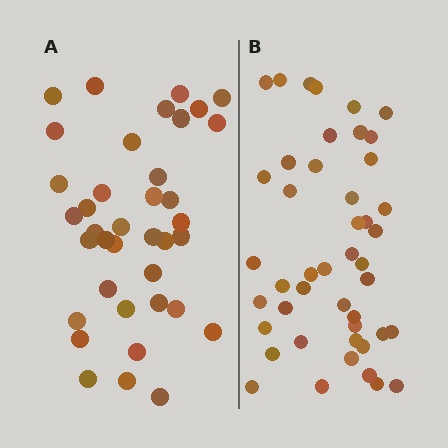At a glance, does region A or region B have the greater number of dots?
Region B (the right region) has more dots.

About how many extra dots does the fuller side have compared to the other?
Region B has roughly 8 or so more dots than region A.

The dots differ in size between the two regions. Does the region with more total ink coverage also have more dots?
No. Region A has more total ink coverage because its dots are larger, but region B actually contains more individual dots. Total area can be misleading — the number of items is what matters here.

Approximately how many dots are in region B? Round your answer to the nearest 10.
About 40 dots. (The exact count is 45, which rounds to 40.)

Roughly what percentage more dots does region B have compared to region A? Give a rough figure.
About 20% more.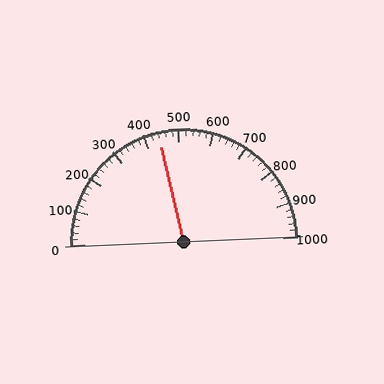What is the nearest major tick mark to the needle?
The nearest major tick mark is 400.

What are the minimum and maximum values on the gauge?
The gauge ranges from 0 to 1000.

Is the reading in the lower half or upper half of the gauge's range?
The reading is in the lower half of the range (0 to 1000).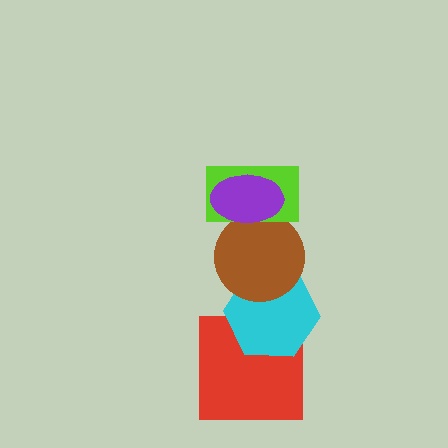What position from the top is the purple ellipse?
The purple ellipse is 1st from the top.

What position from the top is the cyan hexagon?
The cyan hexagon is 4th from the top.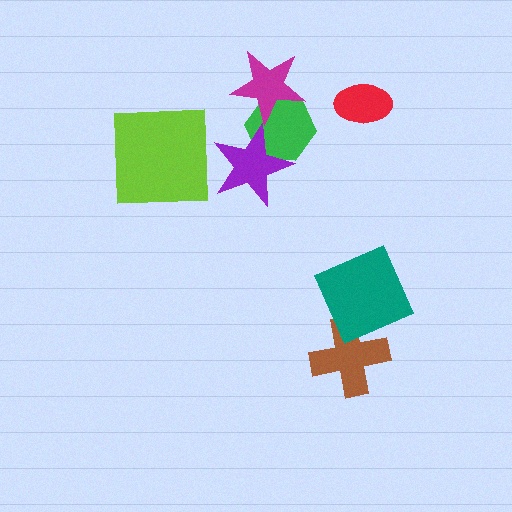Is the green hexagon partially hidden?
Yes, it is partially covered by another shape.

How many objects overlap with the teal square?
1 object overlaps with the teal square.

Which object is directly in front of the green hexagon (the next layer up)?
The purple star is directly in front of the green hexagon.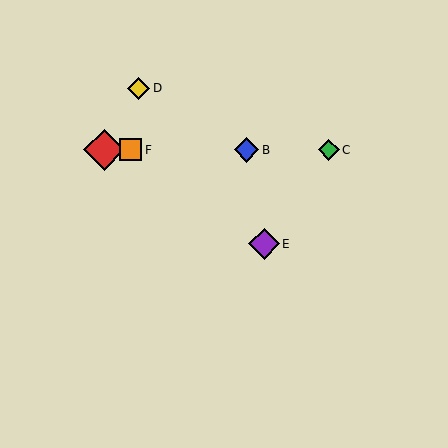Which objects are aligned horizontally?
Objects A, B, C, F are aligned horizontally.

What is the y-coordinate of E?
Object E is at y≈244.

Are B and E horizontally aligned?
No, B is at y≈150 and E is at y≈244.